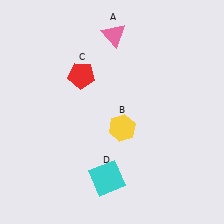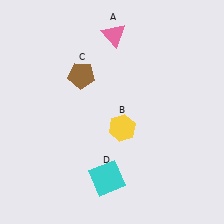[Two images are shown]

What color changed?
The pentagon (C) changed from red in Image 1 to brown in Image 2.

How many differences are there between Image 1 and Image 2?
There is 1 difference between the two images.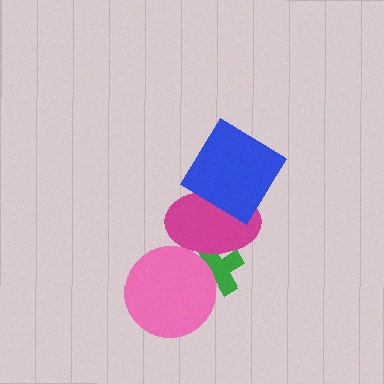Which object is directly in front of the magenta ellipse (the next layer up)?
The blue diamond is directly in front of the magenta ellipse.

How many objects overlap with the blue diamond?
1 object overlaps with the blue diamond.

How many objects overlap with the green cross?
2 objects overlap with the green cross.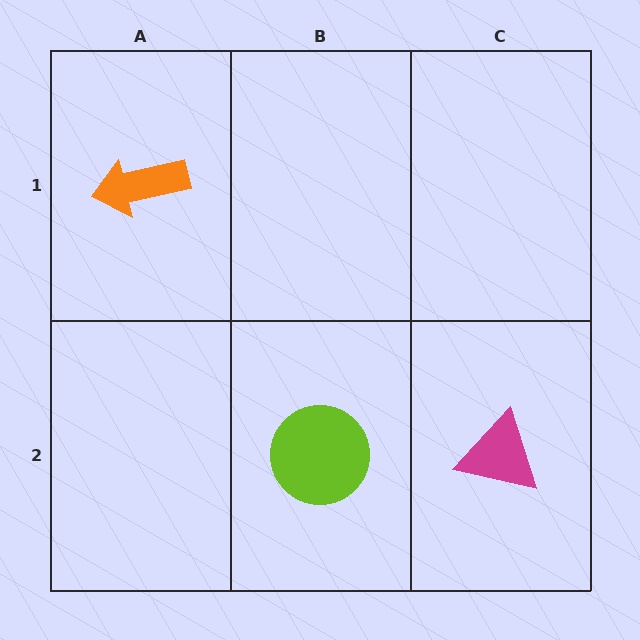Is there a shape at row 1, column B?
No, that cell is empty.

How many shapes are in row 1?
1 shape.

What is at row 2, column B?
A lime circle.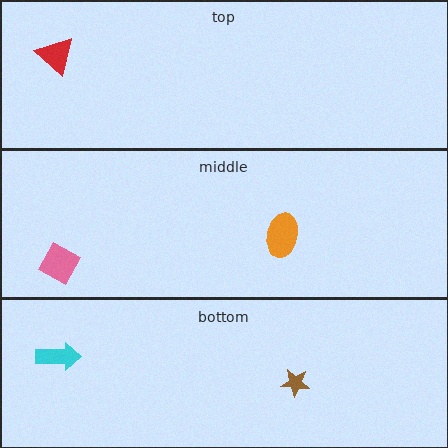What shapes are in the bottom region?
The brown star, the cyan arrow.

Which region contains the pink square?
The middle region.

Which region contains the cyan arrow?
The bottom region.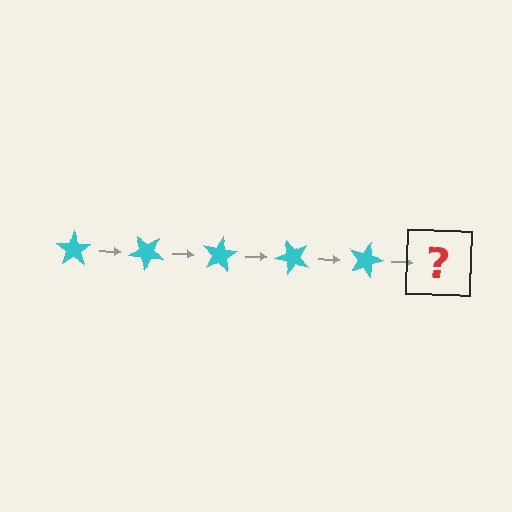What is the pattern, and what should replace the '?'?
The pattern is that the star rotates 40 degrees each step. The '?' should be a cyan star rotated 200 degrees.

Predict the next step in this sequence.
The next step is a cyan star rotated 200 degrees.